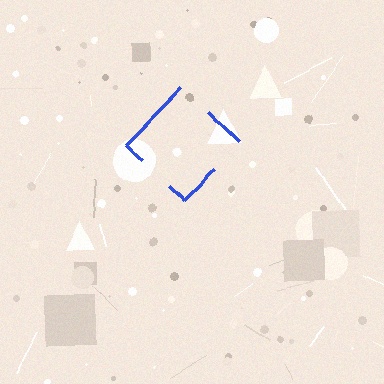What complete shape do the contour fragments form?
The contour fragments form a diamond.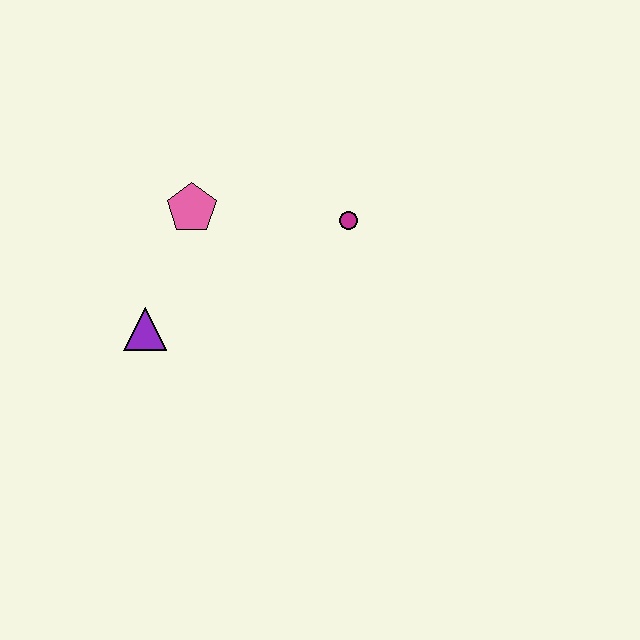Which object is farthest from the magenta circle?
The purple triangle is farthest from the magenta circle.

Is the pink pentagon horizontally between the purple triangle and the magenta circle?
Yes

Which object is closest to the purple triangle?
The pink pentagon is closest to the purple triangle.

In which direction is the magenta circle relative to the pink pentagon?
The magenta circle is to the right of the pink pentagon.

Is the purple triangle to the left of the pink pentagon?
Yes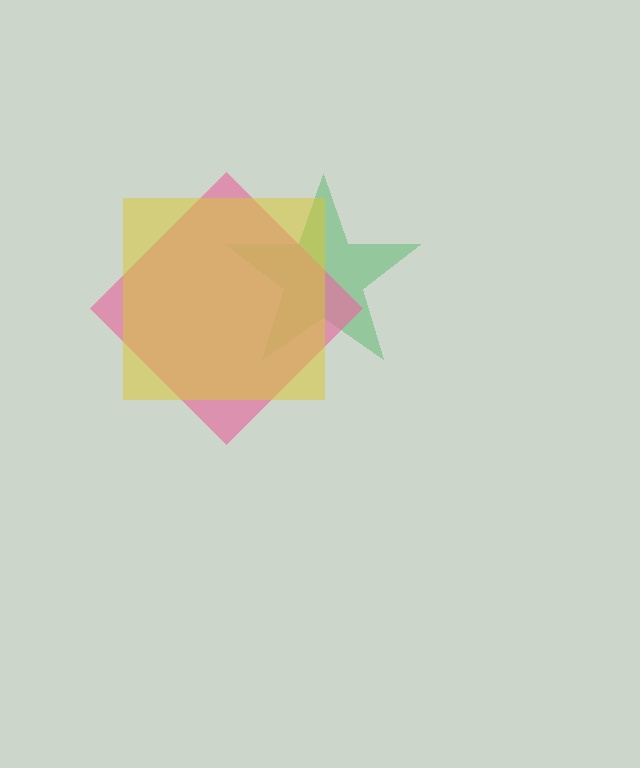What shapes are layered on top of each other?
The layered shapes are: a green star, a pink diamond, a yellow square.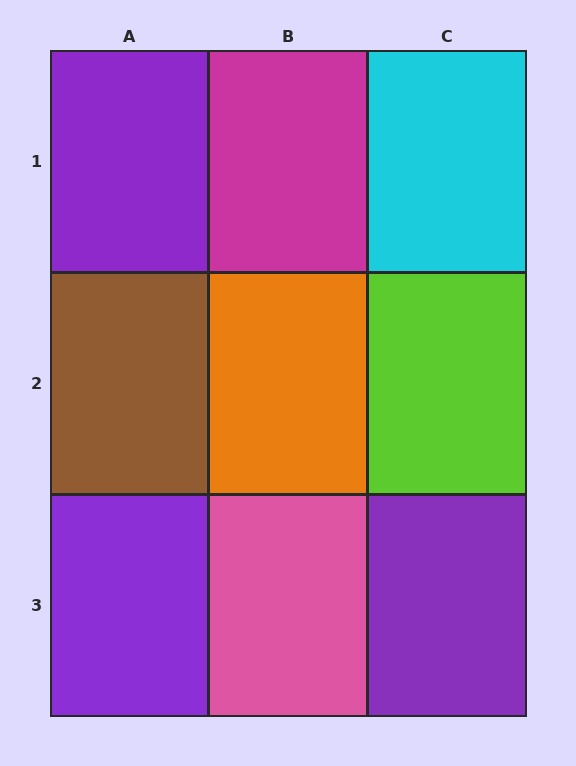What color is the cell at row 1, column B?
Magenta.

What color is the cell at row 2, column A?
Brown.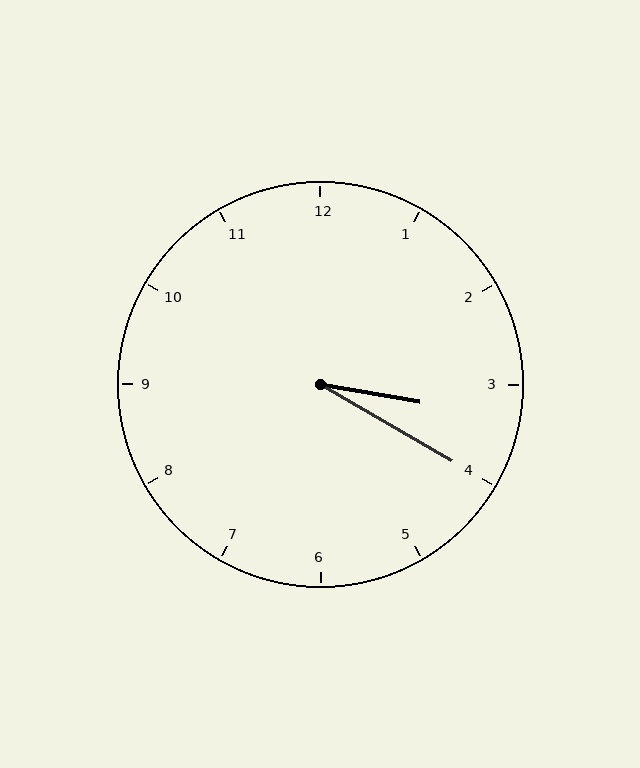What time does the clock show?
3:20.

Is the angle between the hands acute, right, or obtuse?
It is acute.